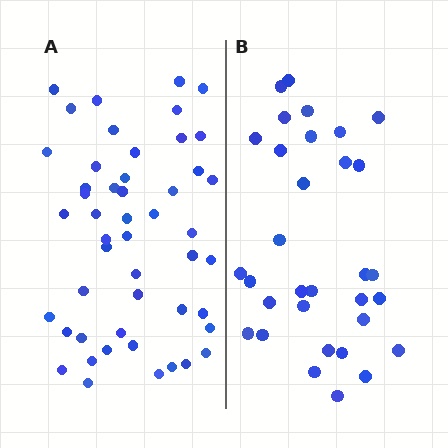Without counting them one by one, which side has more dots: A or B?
Region A (the left region) has more dots.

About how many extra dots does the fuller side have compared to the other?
Region A has approximately 15 more dots than region B.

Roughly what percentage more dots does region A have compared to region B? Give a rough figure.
About 55% more.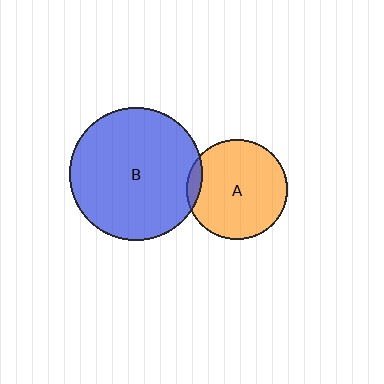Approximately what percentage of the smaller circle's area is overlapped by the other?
Approximately 5%.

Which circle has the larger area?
Circle B (blue).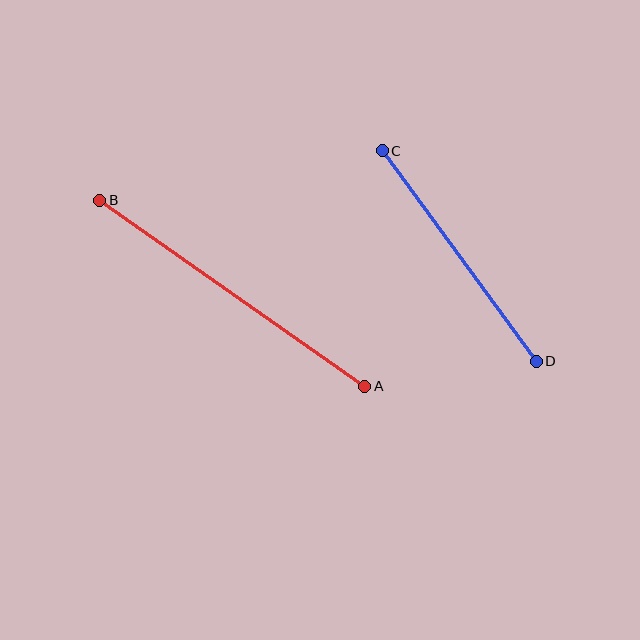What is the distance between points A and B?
The distance is approximately 324 pixels.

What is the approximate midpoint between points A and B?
The midpoint is at approximately (232, 293) pixels.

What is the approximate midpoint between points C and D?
The midpoint is at approximately (459, 256) pixels.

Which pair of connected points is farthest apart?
Points A and B are farthest apart.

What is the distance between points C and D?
The distance is approximately 261 pixels.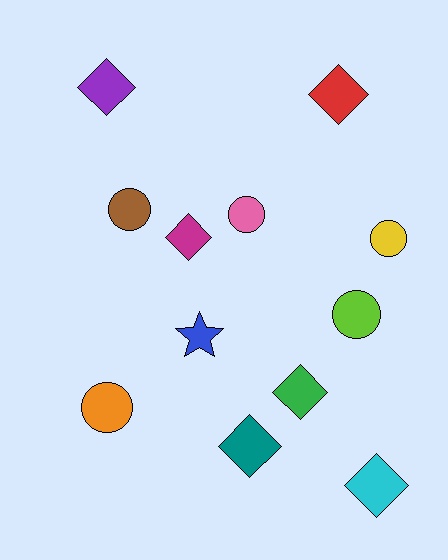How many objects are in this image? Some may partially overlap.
There are 12 objects.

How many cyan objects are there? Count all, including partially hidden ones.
There is 1 cyan object.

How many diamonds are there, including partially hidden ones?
There are 6 diamonds.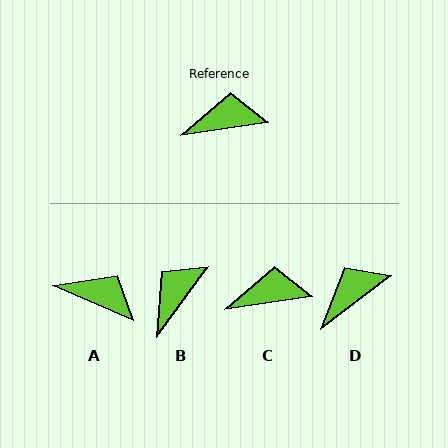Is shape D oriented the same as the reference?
No, it is off by about 29 degrees.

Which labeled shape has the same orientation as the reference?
C.